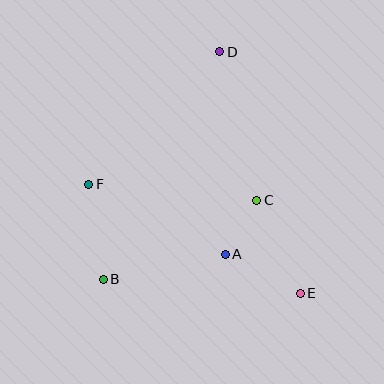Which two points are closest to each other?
Points A and C are closest to each other.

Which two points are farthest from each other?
Points B and D are farthest from each other.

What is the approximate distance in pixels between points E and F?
The distance between E and F is approximately 238 pixels.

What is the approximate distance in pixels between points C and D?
The distance between C and D is approximately 153 pixels.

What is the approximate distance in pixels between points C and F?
The distance between C and F is approximately 168 pixels.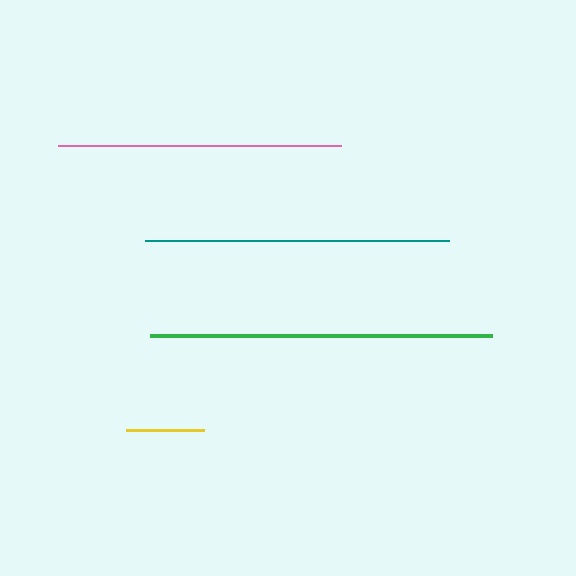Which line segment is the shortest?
The yellow line is the shortest at approximately 78 pixels.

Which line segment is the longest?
The green line is the longest at approximately 341 pixels.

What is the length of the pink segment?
The pink segment is approximately 283 pixels long.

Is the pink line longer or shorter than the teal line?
The teal line is longer than the pink line.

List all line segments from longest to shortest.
From longest to shortest: green, teal, pink, yellow.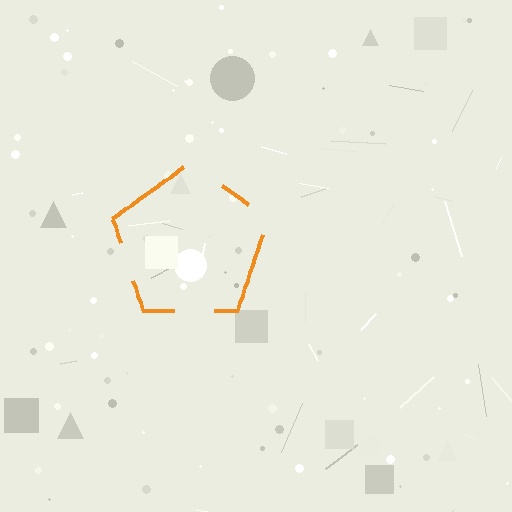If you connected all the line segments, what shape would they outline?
They would outline a pentagon.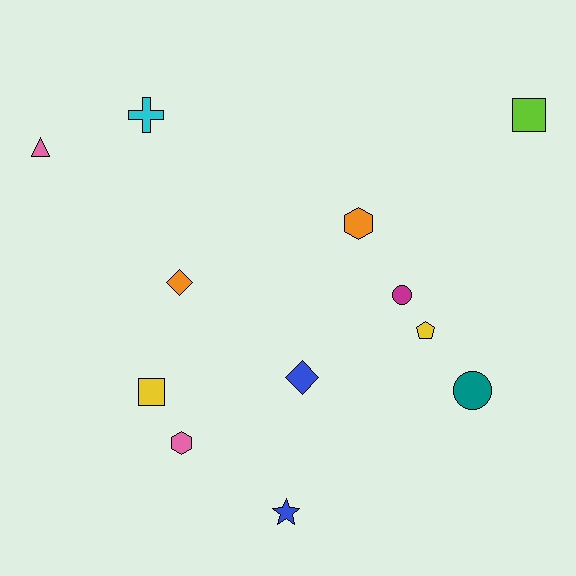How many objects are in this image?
There are 12 objects.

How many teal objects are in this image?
There is 1 teal object.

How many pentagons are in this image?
There is 1 pentagon.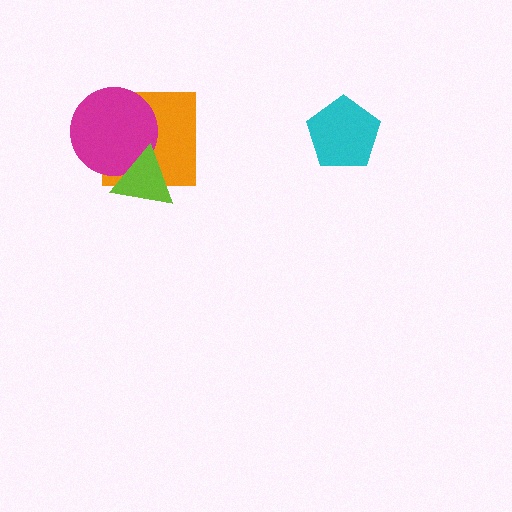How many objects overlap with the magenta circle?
2 objects overlap with the magenta circle.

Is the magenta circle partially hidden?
Yes, it is partially covered by another shape.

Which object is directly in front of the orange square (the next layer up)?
The magenta circle is directly in front of the orange square.